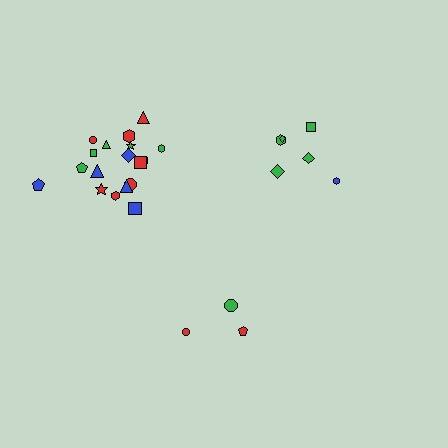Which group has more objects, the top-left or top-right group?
The top-left group.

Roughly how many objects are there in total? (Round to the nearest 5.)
Roughly 25 objects in total.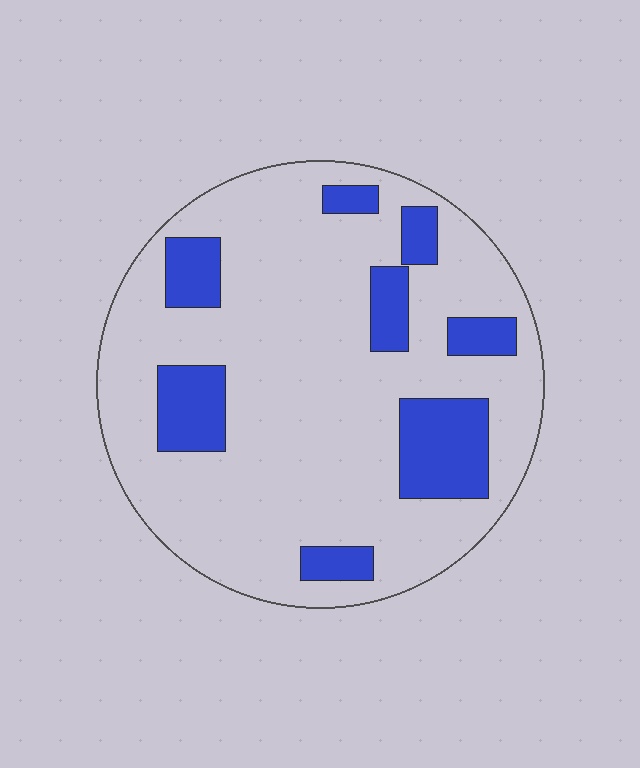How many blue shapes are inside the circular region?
8.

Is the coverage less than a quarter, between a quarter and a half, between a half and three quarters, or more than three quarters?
Less than a quarter.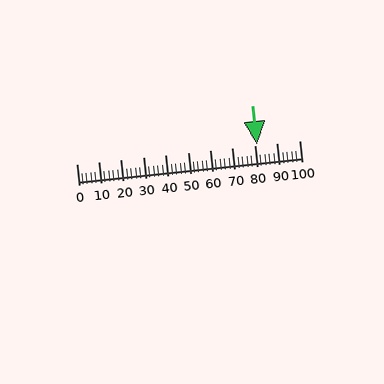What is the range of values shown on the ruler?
The ruler shows values from 0 to 100.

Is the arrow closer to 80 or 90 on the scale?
The arrow is closer to 80.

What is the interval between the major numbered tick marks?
The major tick marks are spaced 10 units apart.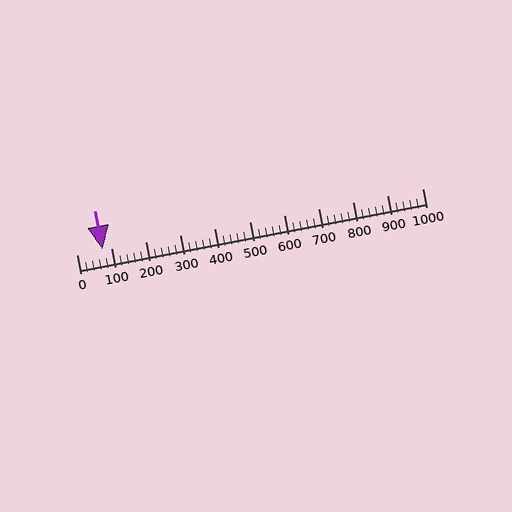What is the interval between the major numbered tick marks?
The major tick marks are spaced 100 units apart.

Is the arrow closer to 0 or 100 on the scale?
The arrow is closer to 100.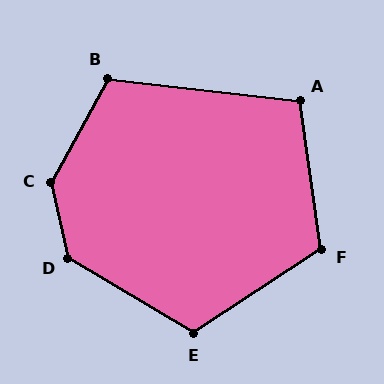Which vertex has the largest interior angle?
C, at approximately 139 degrees.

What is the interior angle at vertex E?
Approximately 116 degrees (obtuse).